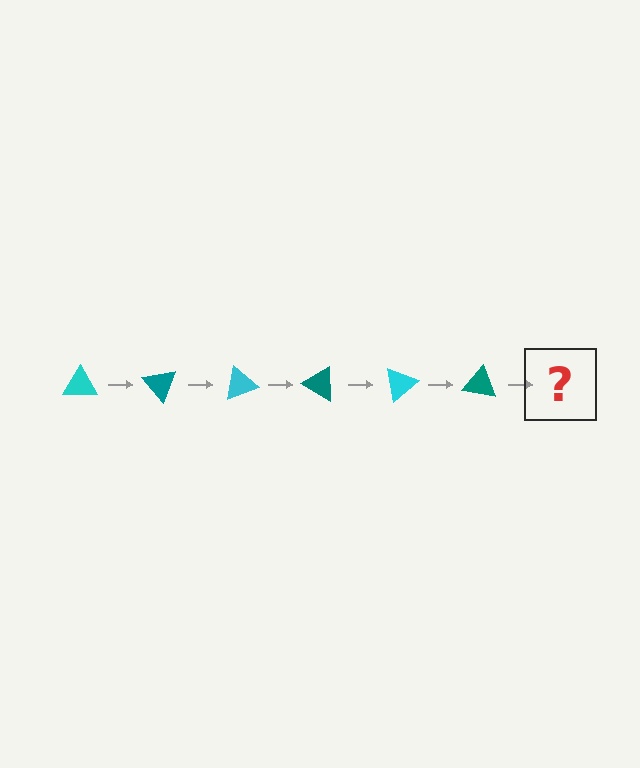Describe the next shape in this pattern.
It should be a cyan triangle, rotated 300 degrees from the start.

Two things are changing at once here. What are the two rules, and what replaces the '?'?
The two rules are that it rotates 50 degrees each step and the color cycles through cyan and teal. The '?' should be a cyan triangle, rotated 300 degrees from the start.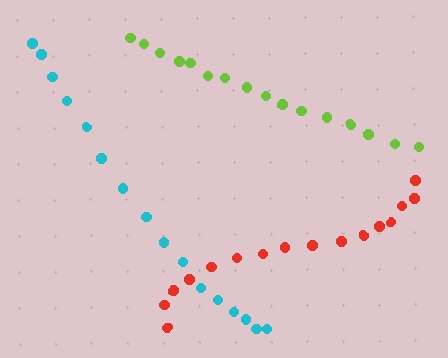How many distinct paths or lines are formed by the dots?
There are 3 distinct paths.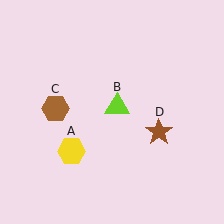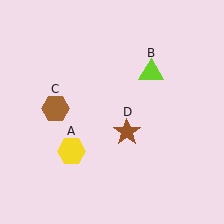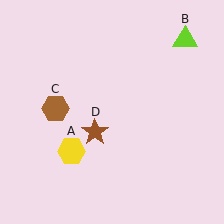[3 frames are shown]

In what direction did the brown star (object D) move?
The brown star (object D) moved left.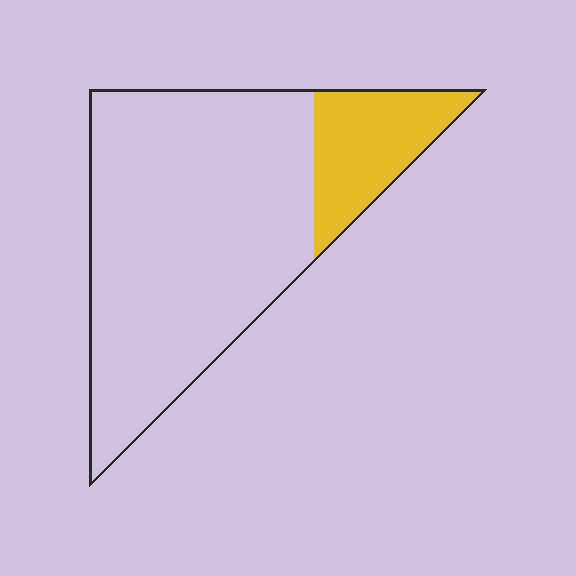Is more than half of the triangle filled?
No.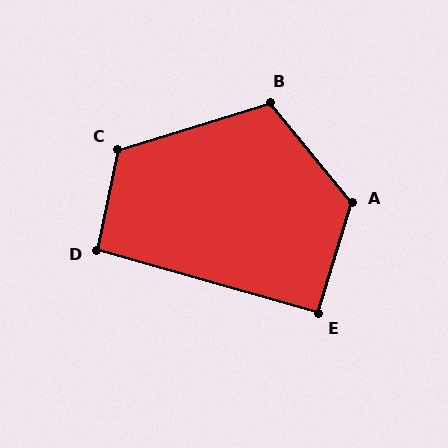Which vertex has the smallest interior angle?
E, at approximately 91 degrees.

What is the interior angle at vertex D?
Approximately 94 degrees (approximately right).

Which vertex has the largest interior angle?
A, at approximately 124 degrees.